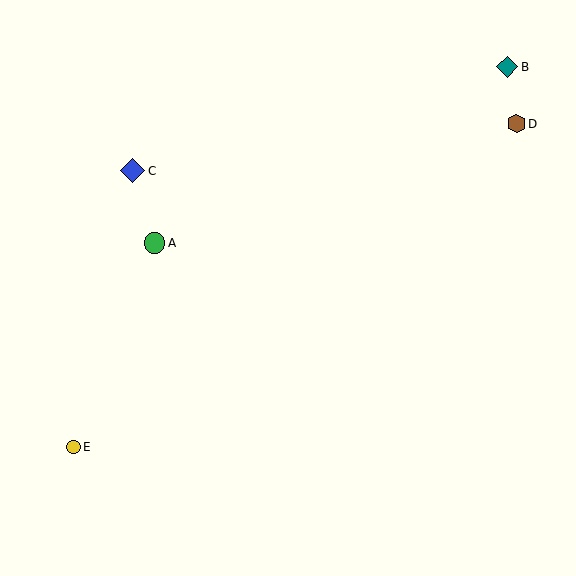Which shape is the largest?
The blue diamond (labeled C) is the largest.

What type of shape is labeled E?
Shape E is a yellow circle.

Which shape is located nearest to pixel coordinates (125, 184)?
The blue diamond (labeled C) at (132, 171) is nearest to that location.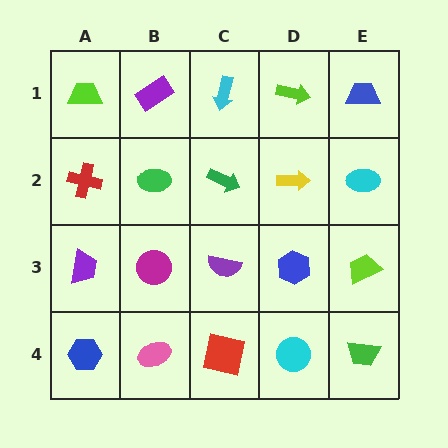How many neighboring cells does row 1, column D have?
3.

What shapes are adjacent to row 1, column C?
A green arrow (row 2, column C), a purple rectangle (row 1, column B), a lime arrow (row 1, column D).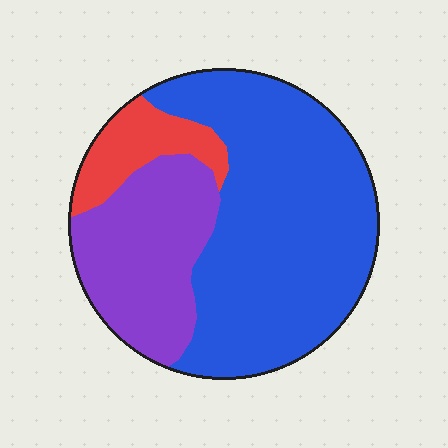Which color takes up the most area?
Blue, at roughly 60%.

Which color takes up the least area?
Red, at roughly 10%.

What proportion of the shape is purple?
Purple takes up about one quarter (1/4) of the shape.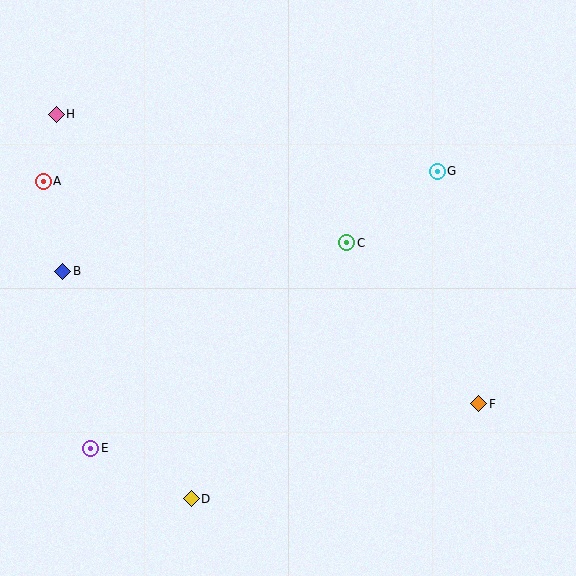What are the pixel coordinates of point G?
Point G is at (437, 171).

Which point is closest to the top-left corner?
Point H is closest to the top-left corner.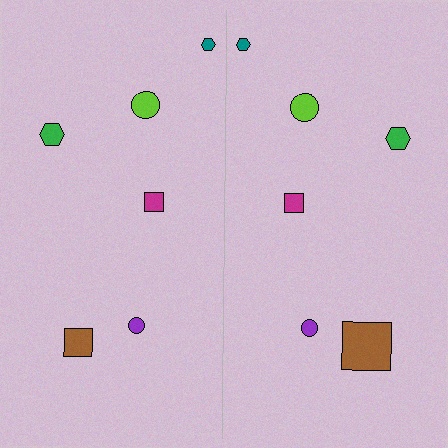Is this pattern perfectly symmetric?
No, the pattern is not perfectly symmetric. The brown square on the right side has a different size than its mirror counterpart.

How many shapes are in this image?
There are 12 shapes in this image.